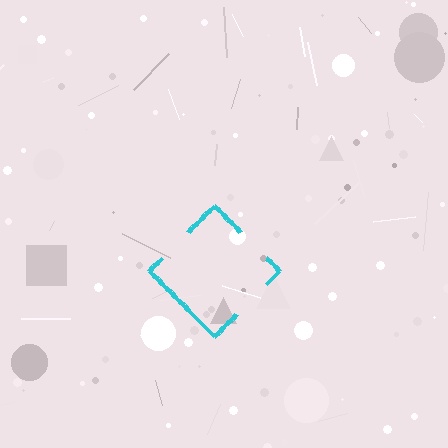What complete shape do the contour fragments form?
The contour fragments form a diamond.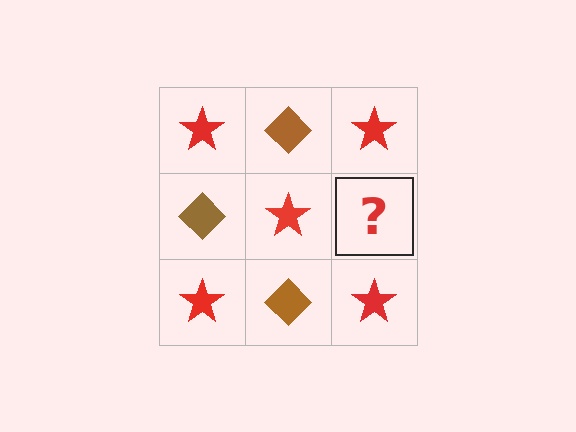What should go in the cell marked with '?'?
The missing cell should contain a brown diamond.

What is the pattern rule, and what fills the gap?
The rule is that it alternates red star and brown diamond in a checkerboard pattern. The gap should be filled with a brown diamond.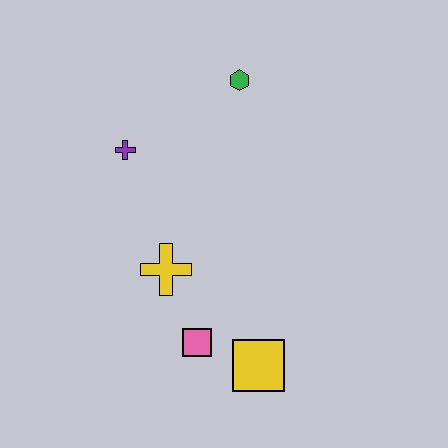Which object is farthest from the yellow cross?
The green hexagon is farthest from the yellow cross.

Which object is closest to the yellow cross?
The pink square is closest to the yellow cross.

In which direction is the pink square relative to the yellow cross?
The pink square is below the yellow cross.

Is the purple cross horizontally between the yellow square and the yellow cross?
No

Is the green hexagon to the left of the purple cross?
No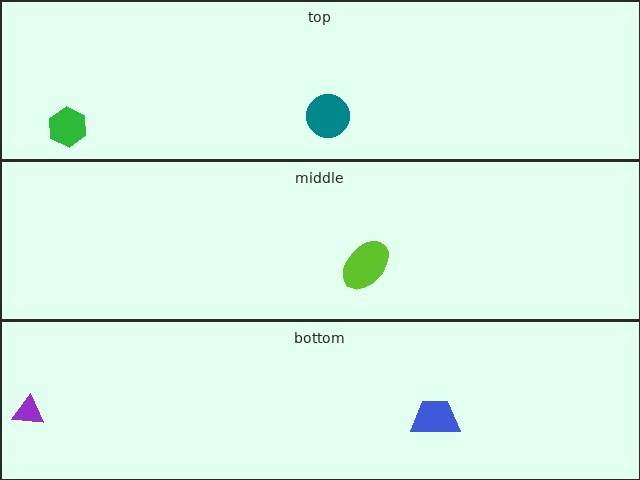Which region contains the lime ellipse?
The middle region.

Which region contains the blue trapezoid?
The bottom region.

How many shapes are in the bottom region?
2.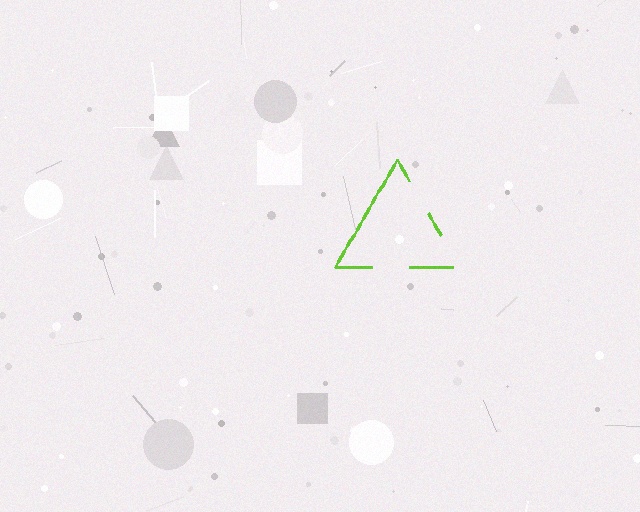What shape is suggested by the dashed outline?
The dashed outline suggests a triangle.